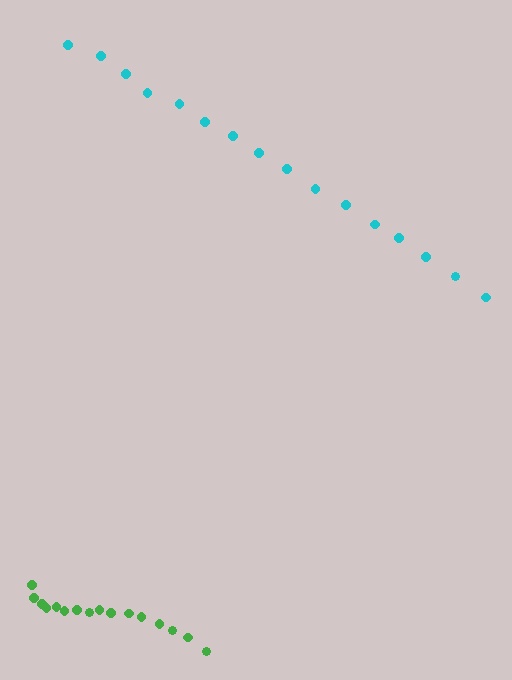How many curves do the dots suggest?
There are 2 distinct paths.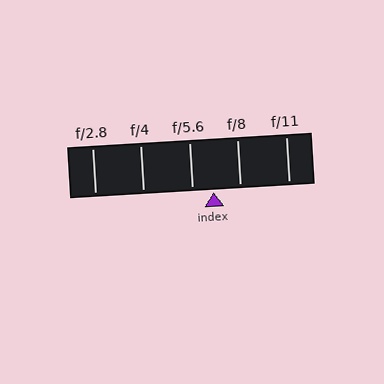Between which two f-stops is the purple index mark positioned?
The index mark is between f/5.6 and f/8.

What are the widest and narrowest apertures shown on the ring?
The widest aperture shown is f/2.8 and the narrowest is f/11.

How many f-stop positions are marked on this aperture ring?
There are 5 f-stop positions marked.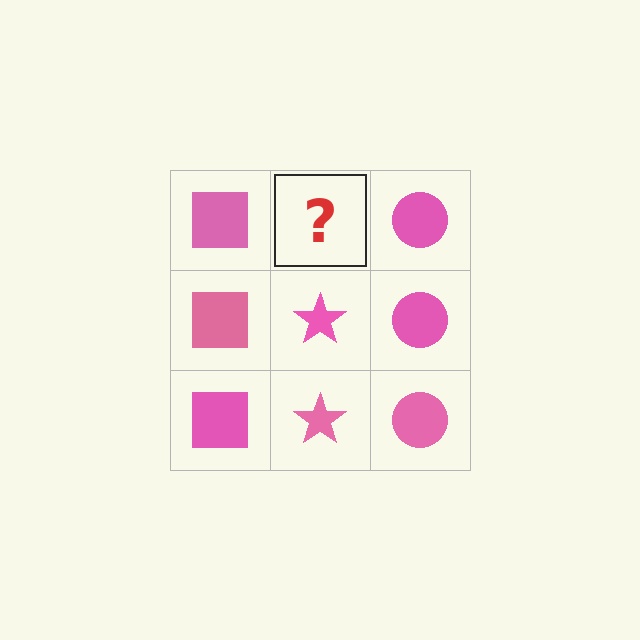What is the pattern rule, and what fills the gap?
The rule is that each column has a consistent shape. The gap should be filled with a pink star.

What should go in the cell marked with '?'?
The missing cell should contain a pink star.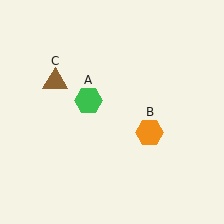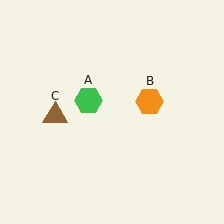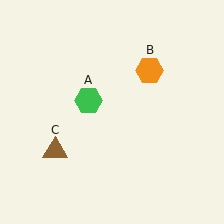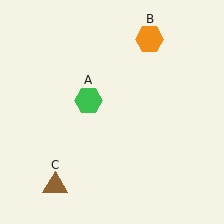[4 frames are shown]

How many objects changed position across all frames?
2 objects changed position: orange hexagon (object B), brown triangle (object C).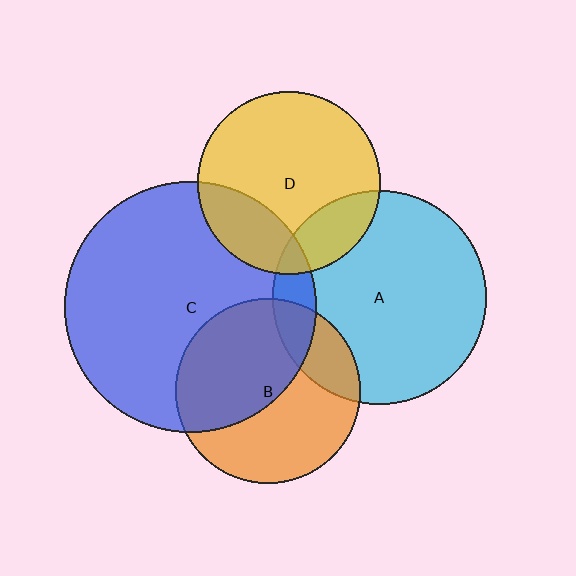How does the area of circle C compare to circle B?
Approximately 1.8 times.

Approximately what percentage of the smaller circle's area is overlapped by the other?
Approximately 20%.